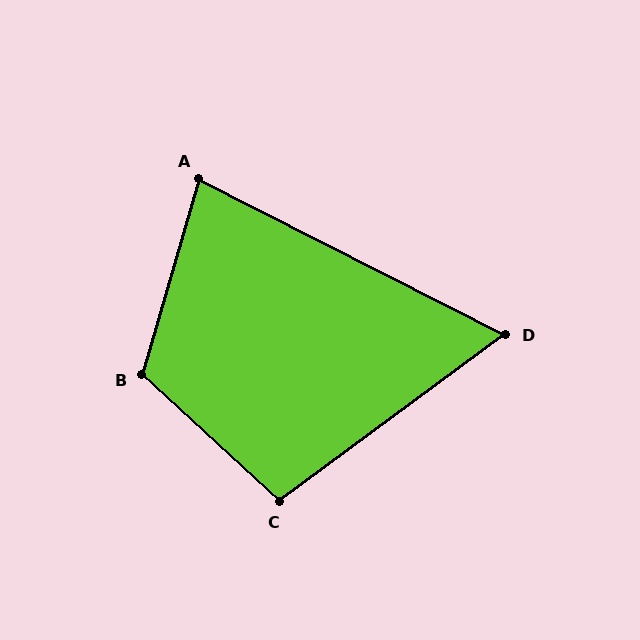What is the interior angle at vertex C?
Approximately 101 degrees (obtuse).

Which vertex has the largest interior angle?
B, at approximately 117 degrees.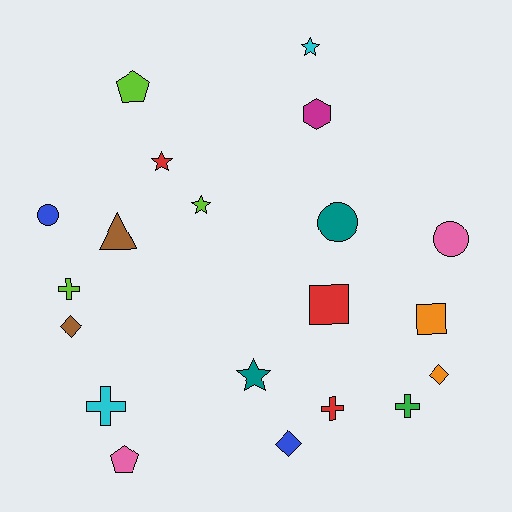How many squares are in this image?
There are 2 squares.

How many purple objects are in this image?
There are no purple objects.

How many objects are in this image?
There are 20 objects.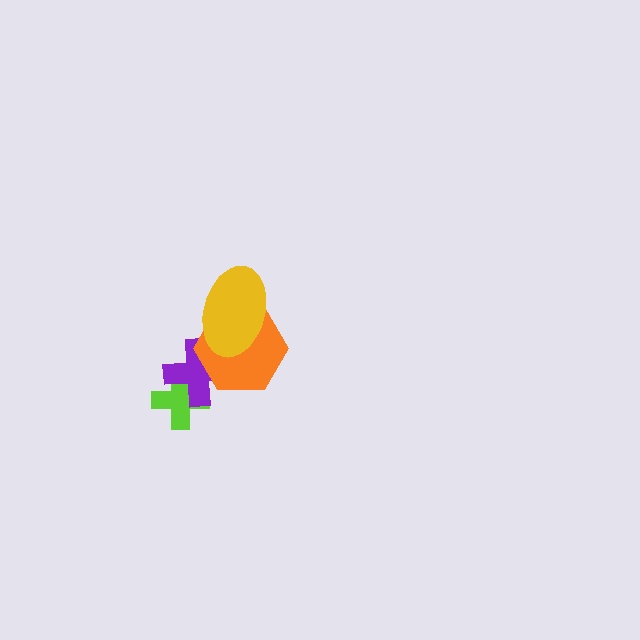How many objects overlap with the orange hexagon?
2 objects overlap with the orange hexagon.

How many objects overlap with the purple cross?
3 objects overlap with the purple cross.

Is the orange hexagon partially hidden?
Yes, it is partially covered by another shape.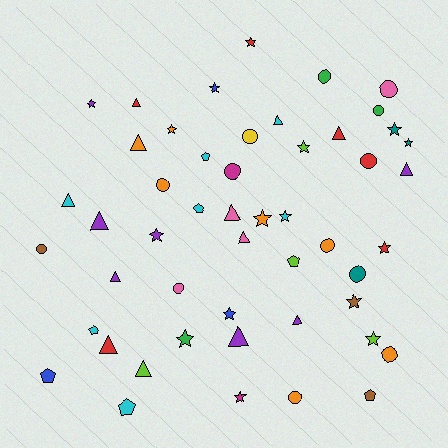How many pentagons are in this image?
There are 7 pentagons.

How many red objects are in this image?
There are 6 red objects.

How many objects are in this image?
There are 50 objects.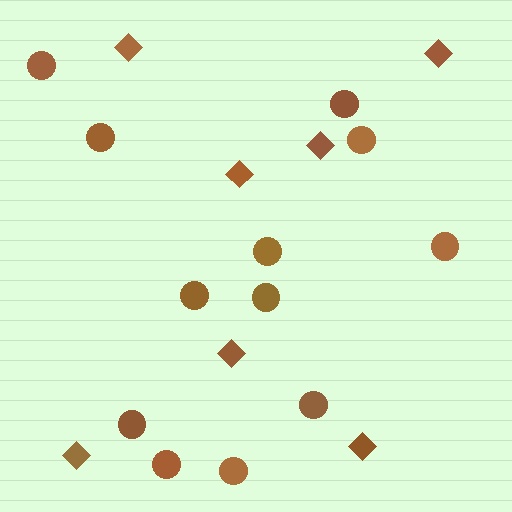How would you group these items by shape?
There are 2 groups: one group of diamonds (7) and one group of circles (12).